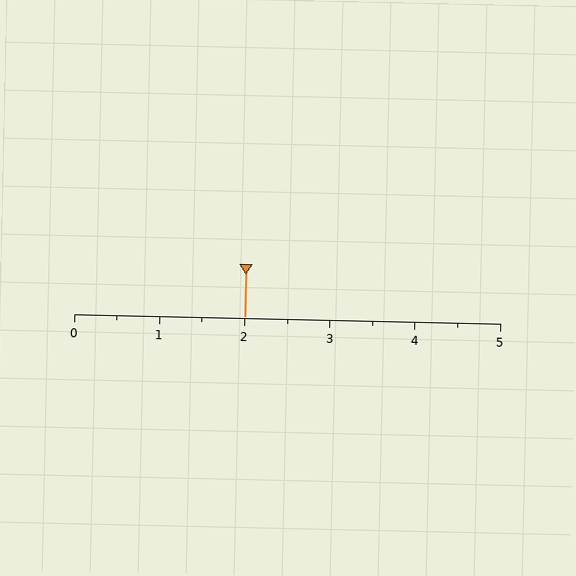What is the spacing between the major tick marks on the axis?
The major ticks are spaced 1 apart.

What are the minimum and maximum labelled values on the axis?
The axis runs from 0 to 5.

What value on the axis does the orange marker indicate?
The marker indicates approximately 2.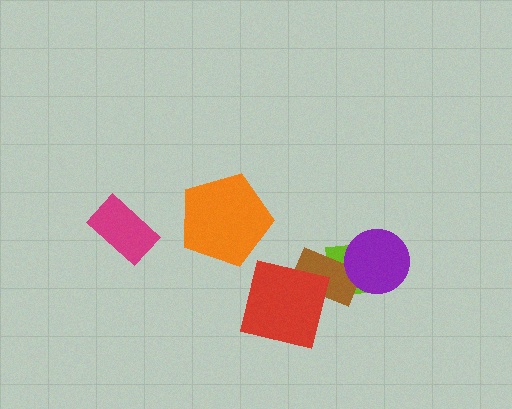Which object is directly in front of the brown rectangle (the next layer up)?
The purple circle is directly in front of the brown rectangle.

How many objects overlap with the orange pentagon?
0 objects overlap with the orange pentagon.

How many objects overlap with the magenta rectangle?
0 objects overlap with the magenta rectangle.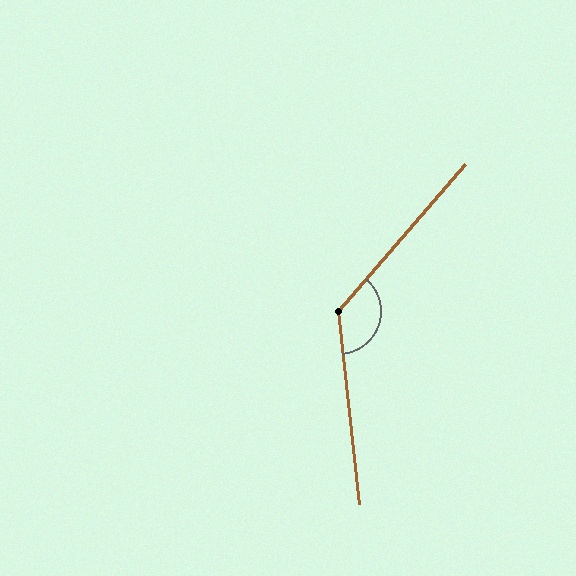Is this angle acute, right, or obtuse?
It is obtuse.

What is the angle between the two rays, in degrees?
Approximately 133 degrees.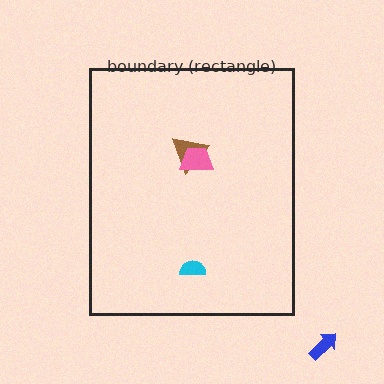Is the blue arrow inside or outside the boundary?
Outside.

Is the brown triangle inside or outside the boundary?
Inside.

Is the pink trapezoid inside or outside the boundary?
Inside.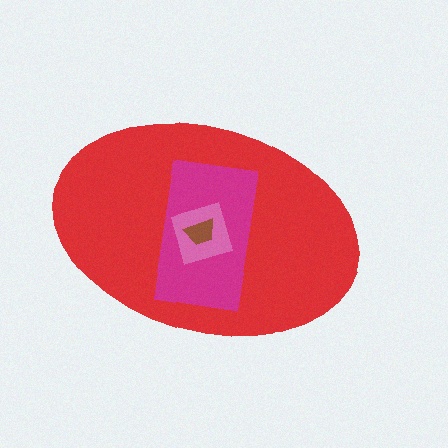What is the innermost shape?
The brown trapezoid.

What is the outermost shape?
The red ellipse.